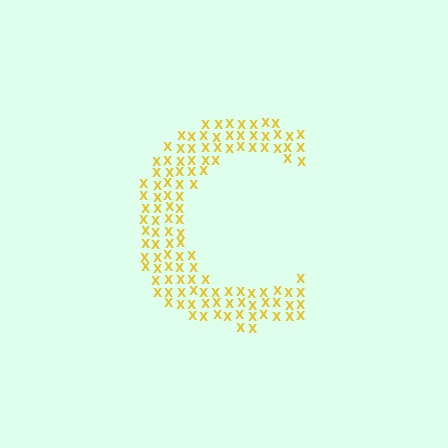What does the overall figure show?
The overall figure shows the letter C.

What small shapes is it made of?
It is made of small letter X's.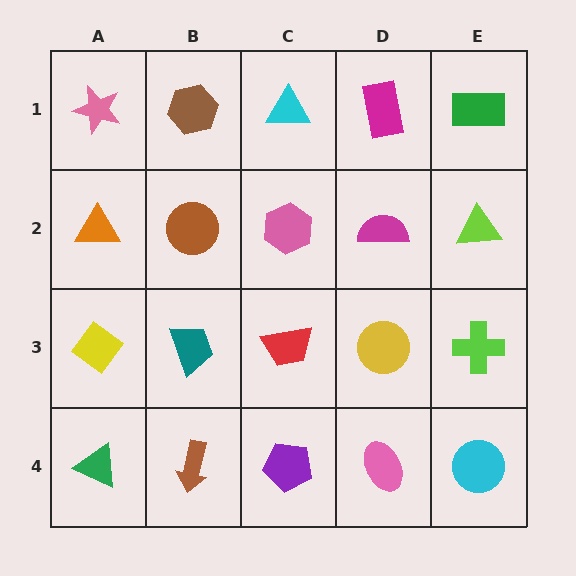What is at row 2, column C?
A pink hexagon.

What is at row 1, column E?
A green rectangle.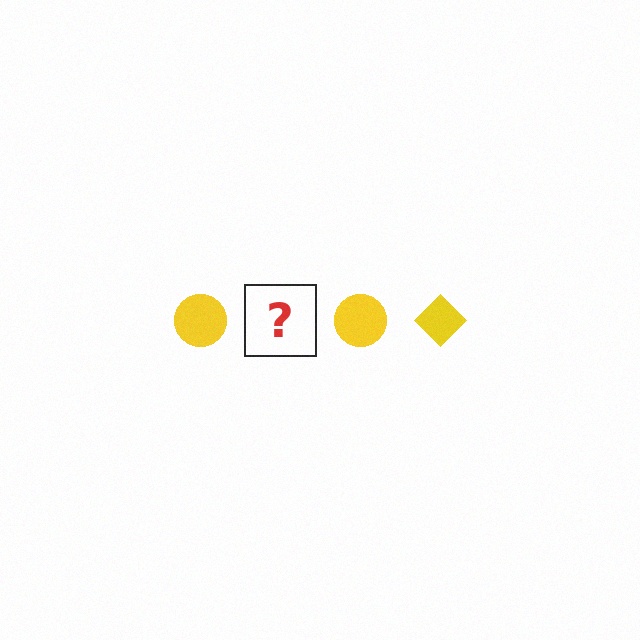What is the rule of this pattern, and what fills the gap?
The rule is that the pattern cycles through circle, diamond shapes in yellow. The gap should be filled with a yellow diamond.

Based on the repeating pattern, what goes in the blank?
The blank should be a yellow diamond.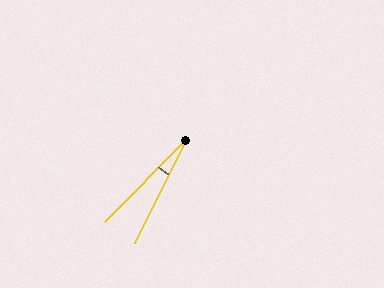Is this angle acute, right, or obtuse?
It is acute.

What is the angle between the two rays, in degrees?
Approximately 18 degrees.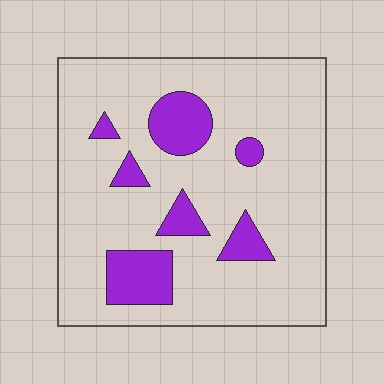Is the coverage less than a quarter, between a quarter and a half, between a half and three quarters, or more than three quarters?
Less than a quarter.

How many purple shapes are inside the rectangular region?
7.